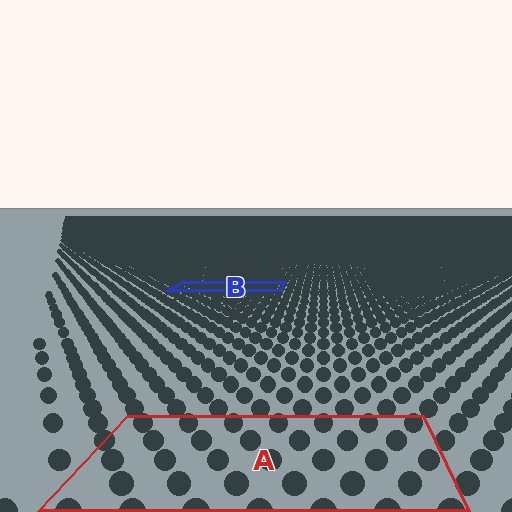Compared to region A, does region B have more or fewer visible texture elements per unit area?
Region B has more texture elements per unit area — they are packed more densely because it is farther away.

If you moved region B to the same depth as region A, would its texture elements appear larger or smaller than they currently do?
They would appear larger. At a closer depth, the same texture elements are projected at a bigger on-screen size.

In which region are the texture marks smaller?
The texture marks are smaller in region B, because it is farther away.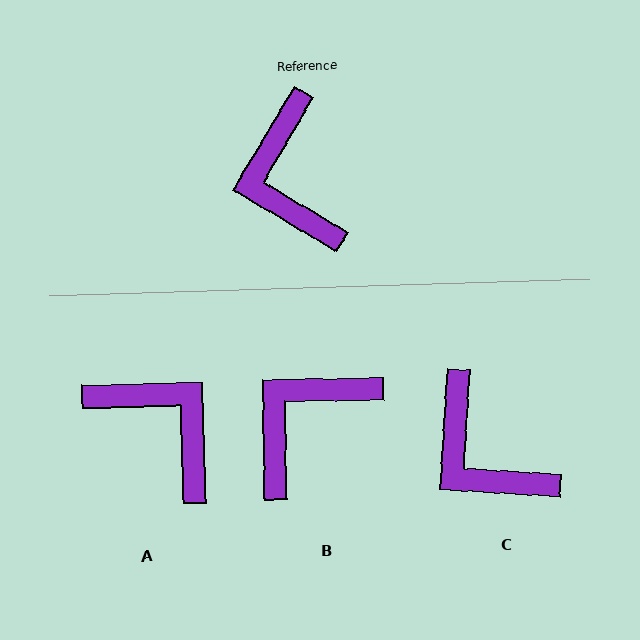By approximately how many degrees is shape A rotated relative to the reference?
Approximately 148 degrees clockwise.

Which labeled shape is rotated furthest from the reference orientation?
A, about 148 degrees away.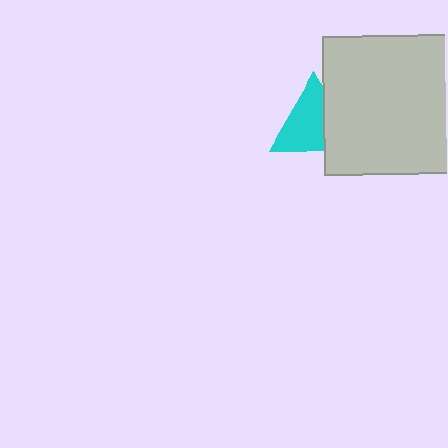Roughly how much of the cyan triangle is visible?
Most of it is visible (roughly 68%).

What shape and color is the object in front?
The object in front is a light gray square.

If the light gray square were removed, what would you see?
You would see the complete cyan triangle.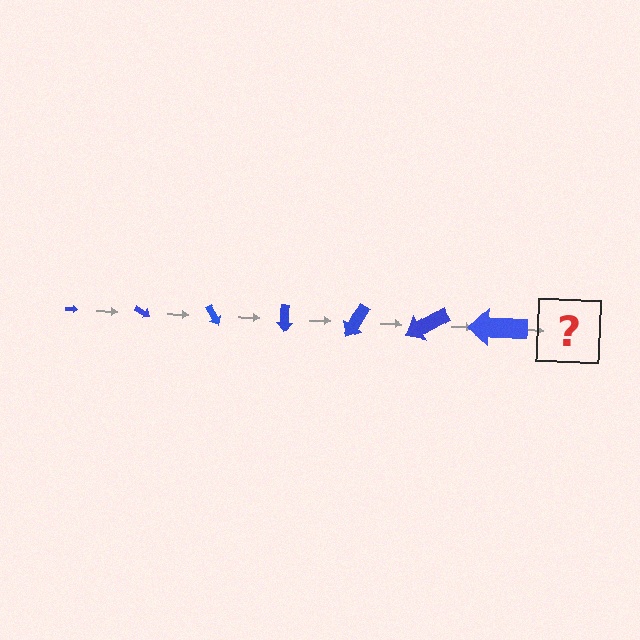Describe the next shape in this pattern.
It should be an arrow, larger than the previous one and rotated 210 degrees from the start.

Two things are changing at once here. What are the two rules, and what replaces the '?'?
The two rules are that the arrow grows larger each step and it rotates 30 degrees each step. The '?' should be an arrow, larger than the previous one and rotated 210 degrees from the start.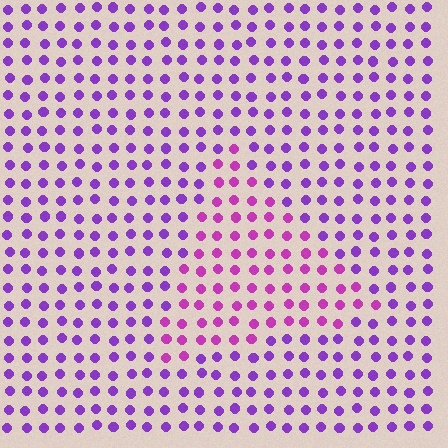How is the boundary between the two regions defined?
The boundary is defined purely by a slight shift in hue (about 31 degrees). Spacing, size, and orientation are identical on both sides.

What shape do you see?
I see a triangle.